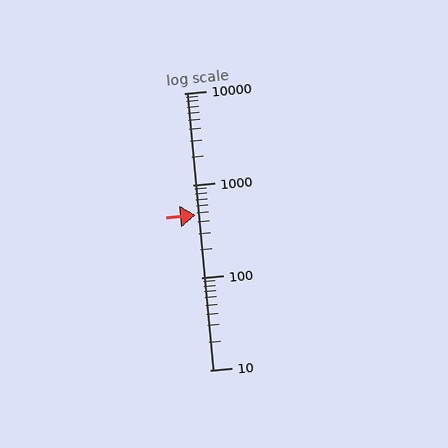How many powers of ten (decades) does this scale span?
The scale spans 3 decades, from 10 to 10000.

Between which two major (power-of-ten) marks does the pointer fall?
The pointer is between 100 and 1000.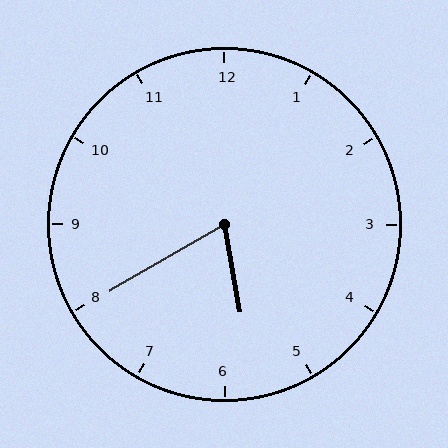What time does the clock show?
5:40.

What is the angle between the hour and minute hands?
Approximately 70 degrees.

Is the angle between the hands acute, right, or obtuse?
It is acute.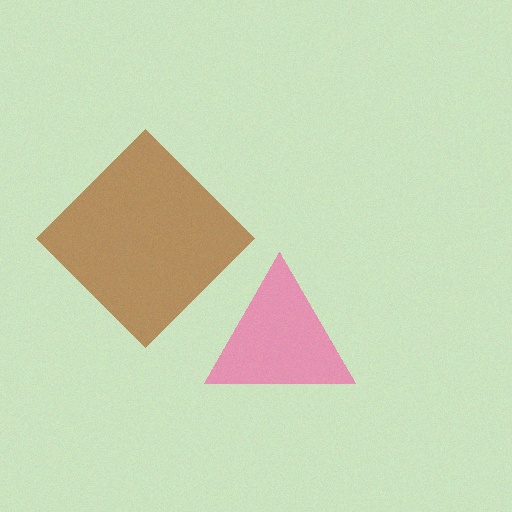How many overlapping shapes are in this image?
There are 2 overlapping shapes in the image.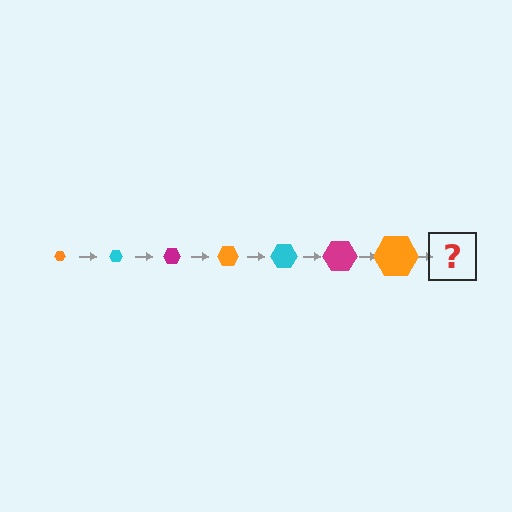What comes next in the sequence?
The next element should be a cyan hexagon, larger than the previous one.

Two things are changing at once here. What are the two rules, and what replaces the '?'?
The two rules are that the hexagon grows larger each step and the color cycles through orange, cyan, and magenta. The '?' should be a cyan hexagon, larger than the previous one.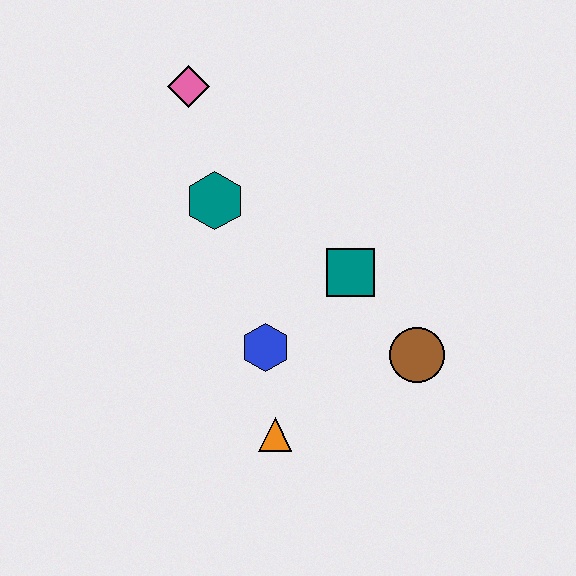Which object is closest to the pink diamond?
The teal hexagon is closest to the pink diamond.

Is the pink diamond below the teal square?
No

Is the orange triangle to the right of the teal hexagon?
Yes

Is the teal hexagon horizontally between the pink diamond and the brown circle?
Yes